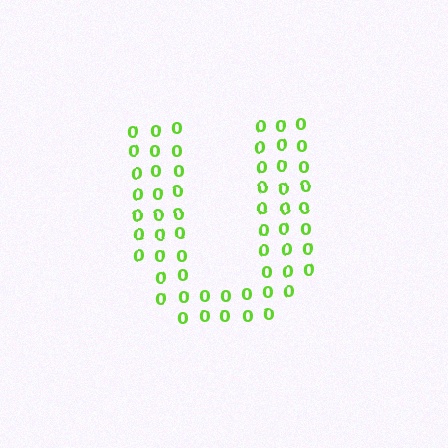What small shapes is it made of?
It is made of small digit 0's.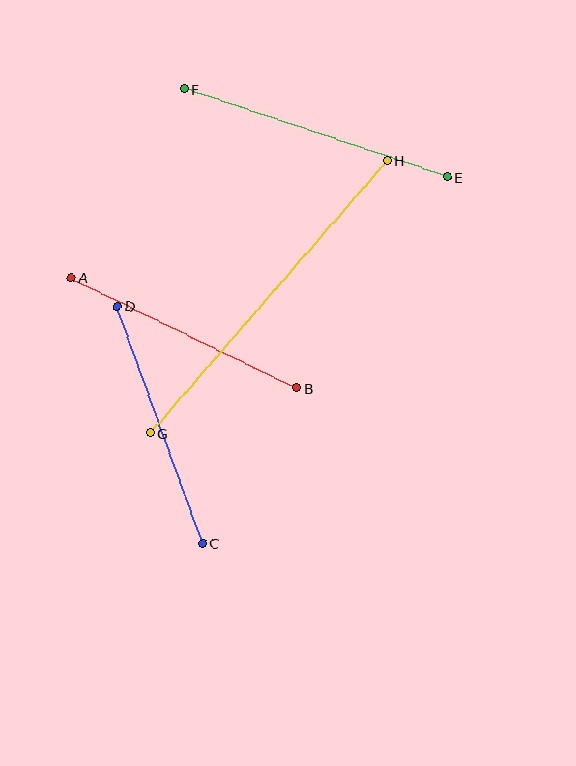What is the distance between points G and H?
The distance is approximately 361 pixels.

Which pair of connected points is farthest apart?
Points G and H are farthest apart.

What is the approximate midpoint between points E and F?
The midpoint is at approximately (316, 133) pixels.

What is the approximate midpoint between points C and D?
The midpoint is at approximately (160, 425) pixels.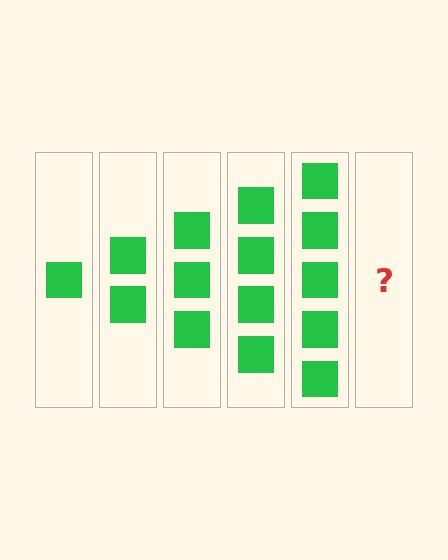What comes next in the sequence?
The next element should be 6 squares.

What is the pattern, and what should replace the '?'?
The pattern is that each step adds one more square. The '?' should be 6 squares.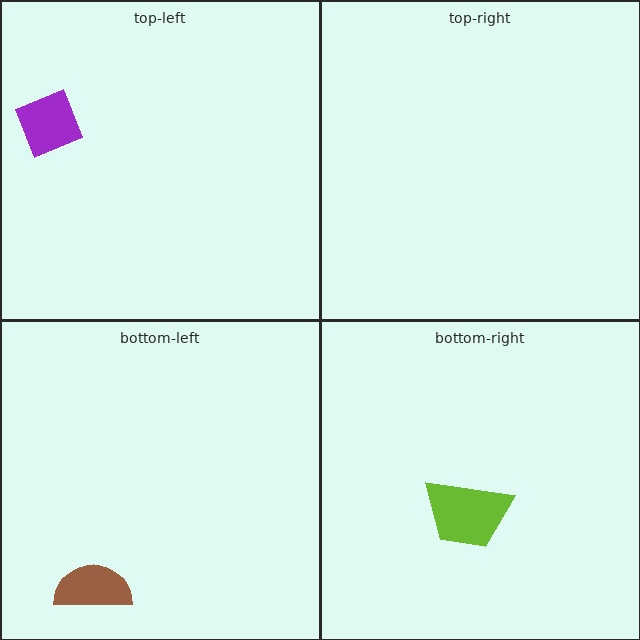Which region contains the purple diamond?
The top-left region.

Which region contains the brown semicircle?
The bottom-left region.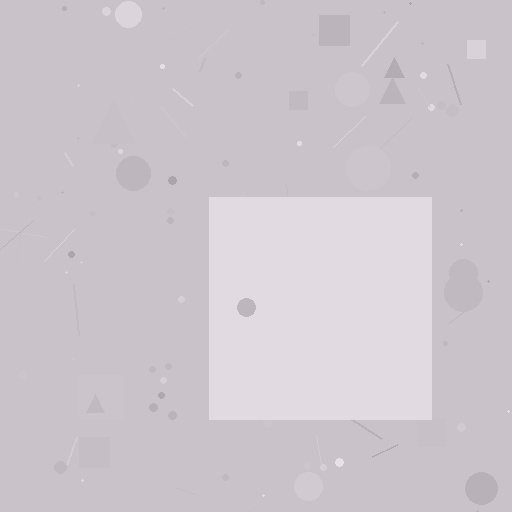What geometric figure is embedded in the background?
A square is embedded in the background.